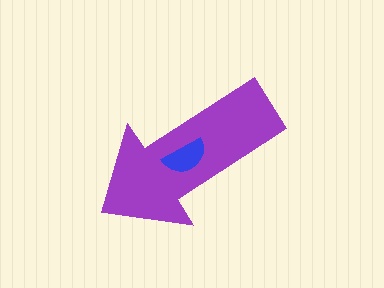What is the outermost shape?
The purple arrow.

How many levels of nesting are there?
2.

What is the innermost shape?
The blue semicircle.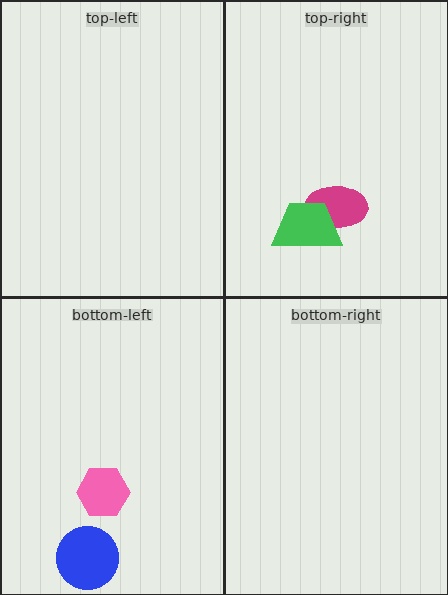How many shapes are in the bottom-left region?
2.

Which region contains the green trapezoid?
The top-right region.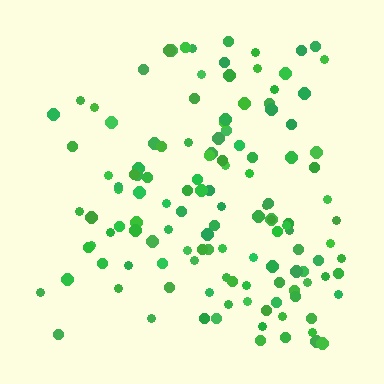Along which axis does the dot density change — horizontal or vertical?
Horizontal.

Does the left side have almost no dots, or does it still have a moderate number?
Still a moderate number, just noticeably fewer than the right.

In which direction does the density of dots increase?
From left to right, with the right side densest.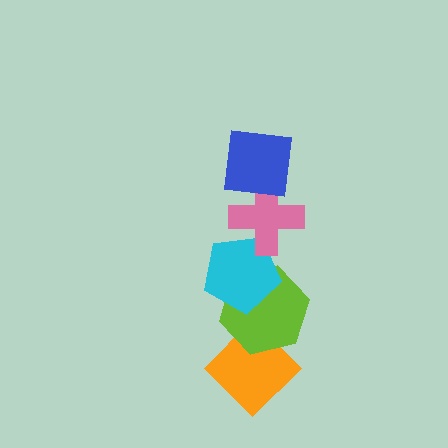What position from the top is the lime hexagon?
The lime hexagon is 4th from the top.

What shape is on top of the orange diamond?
The lime hexagon is on top of the orange diamond.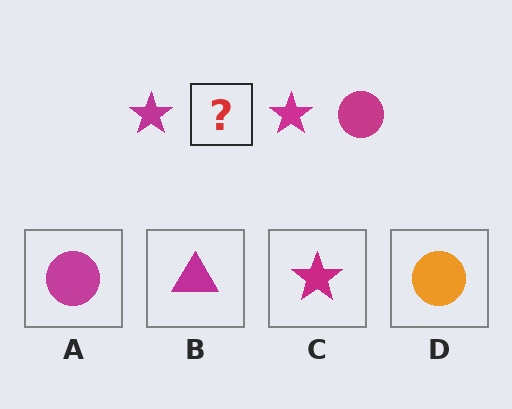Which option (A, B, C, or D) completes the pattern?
A.